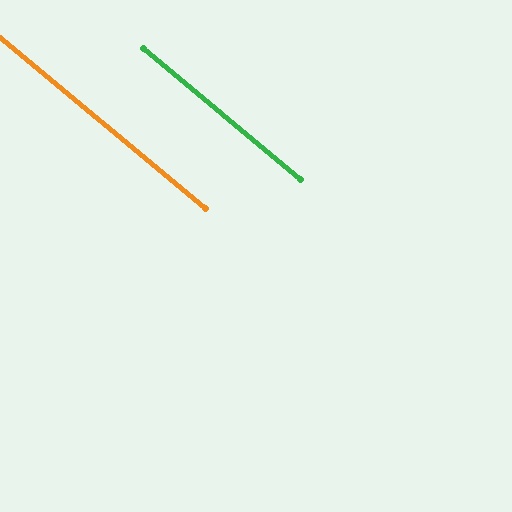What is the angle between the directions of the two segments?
Approximately 0 degrees.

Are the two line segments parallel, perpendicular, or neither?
Parallel — their directions differ by only 0.3°.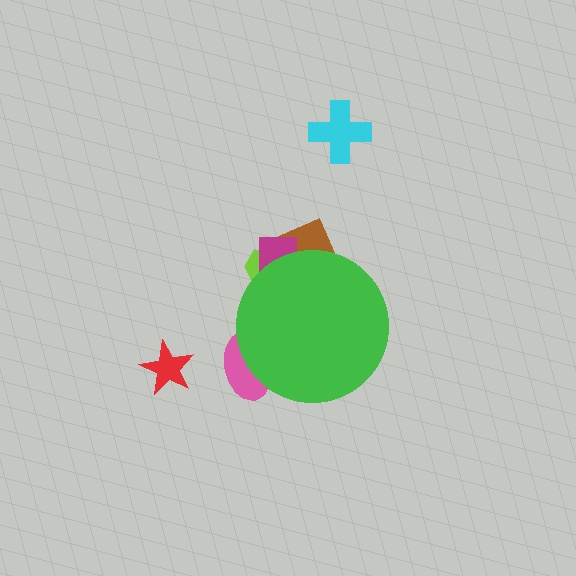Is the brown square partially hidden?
Yes, the brown square is partially hidden behind the green circle.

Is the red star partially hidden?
No, the red star is fully visible.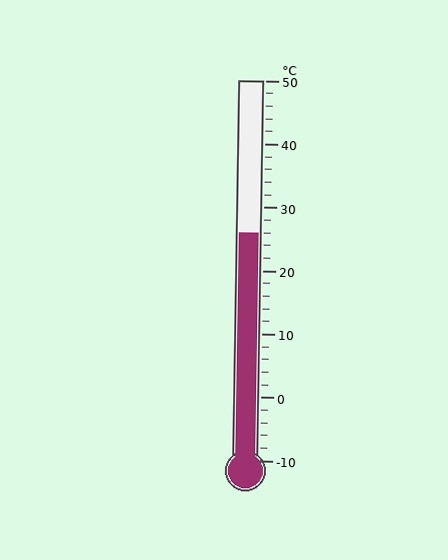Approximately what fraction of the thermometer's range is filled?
The thermometer is filled to approximately 60% of its range.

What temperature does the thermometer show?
The thermometer shows approximately 26°C.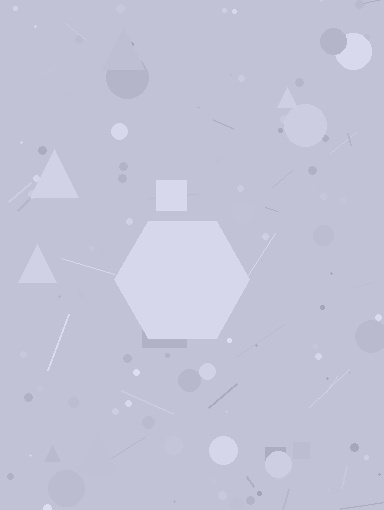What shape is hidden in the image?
A hexagon is hidden in the image.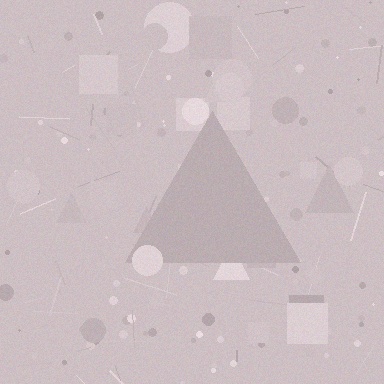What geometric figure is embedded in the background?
A triangle is embedded in the background.